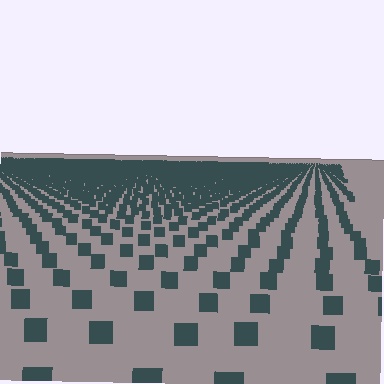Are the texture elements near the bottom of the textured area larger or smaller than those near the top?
Larger. Near the bottom, elements are closer to the viewer and appear at a bigger on-screen size.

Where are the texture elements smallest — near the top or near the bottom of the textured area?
Near the top.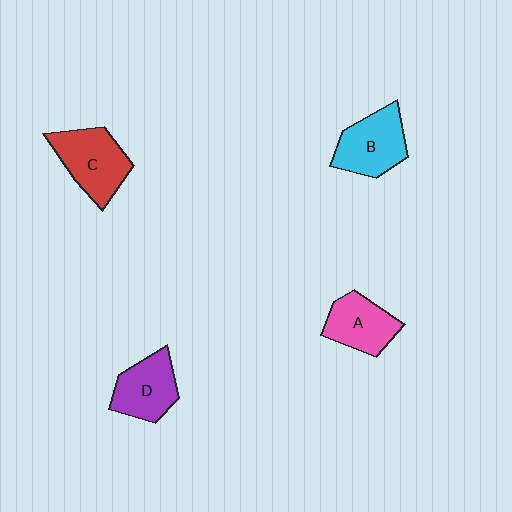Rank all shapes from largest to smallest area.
From largest to smallest: C (red), B (cyan), D (purple), A (pink).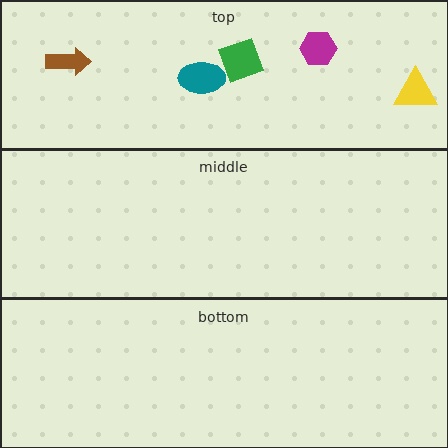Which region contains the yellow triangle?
The top region.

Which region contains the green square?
The top region.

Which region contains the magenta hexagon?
The top region.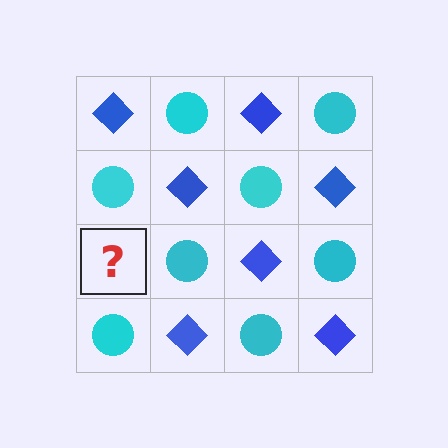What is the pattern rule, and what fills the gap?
The rule is that it alternates blue diamond and cyan circle in a checkerboard pattern. The gap should be filled with a blue diamond.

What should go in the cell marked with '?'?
The missing cell should contain a blue diamond.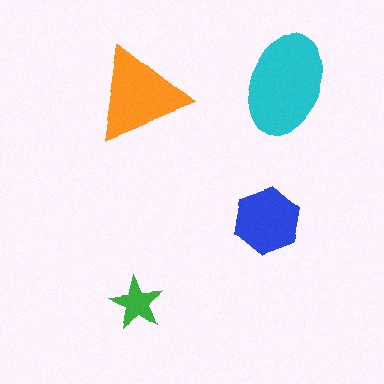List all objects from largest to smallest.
The cyan ellipse, the orange triangle, the blue hexagon, the green star.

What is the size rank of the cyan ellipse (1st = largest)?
1st.